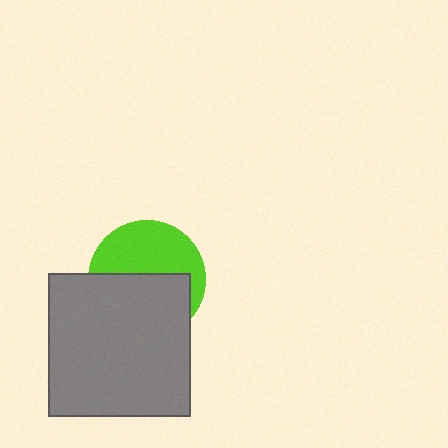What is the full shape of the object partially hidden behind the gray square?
The partially hidden object is a lime circle.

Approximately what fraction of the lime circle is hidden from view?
Roughly 52% of the lime circle is hidden behind the gray square.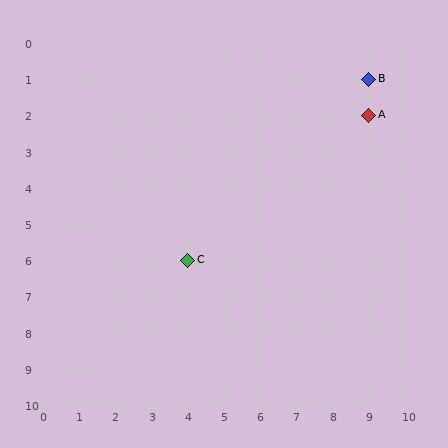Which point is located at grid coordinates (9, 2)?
Point A is at (9, 2).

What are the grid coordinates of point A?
Point A is at grid coordinates (9, 2).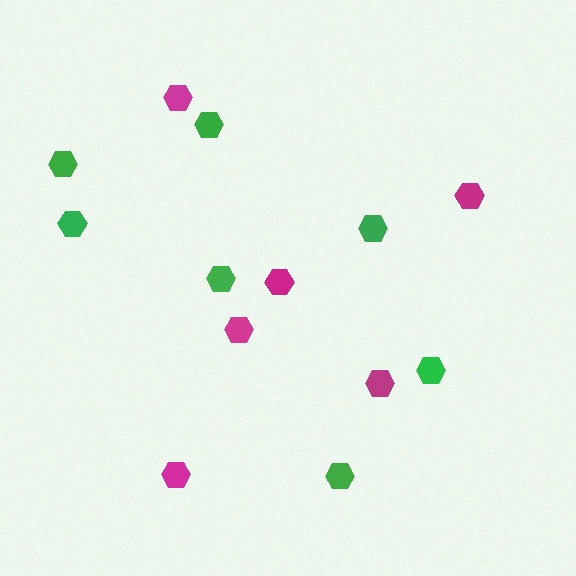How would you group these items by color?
There are 2 groups: one group of green hexagons (7) and one group of magenta hexagons (6).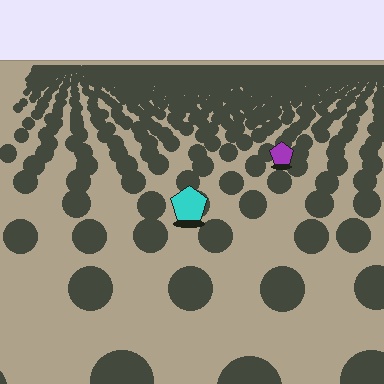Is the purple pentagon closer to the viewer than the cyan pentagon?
No. The cyan pentagon is closer — you can tell from the texture gradient: the ground texture is coarser near it.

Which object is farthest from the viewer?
The purple pentagon is farthest from the viewer. It appears smaller and the ground texture around it is denser.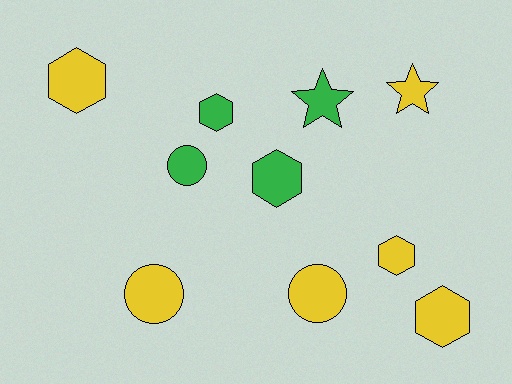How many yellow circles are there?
There are 2 yellow circles.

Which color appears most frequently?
Yellow, with 6 objects.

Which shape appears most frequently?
Hexagon, with 5 objects.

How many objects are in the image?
There are 10 objects.